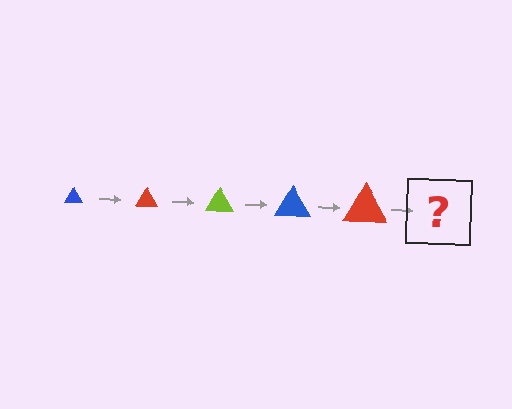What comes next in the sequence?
The next element should be a lime triangle, larger than the previous one.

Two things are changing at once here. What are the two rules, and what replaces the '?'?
The two rules are that the triangle grows larger each step and the color cycles through blue, red, and lime. The '?' should be a lime triangle, larger than the previous one.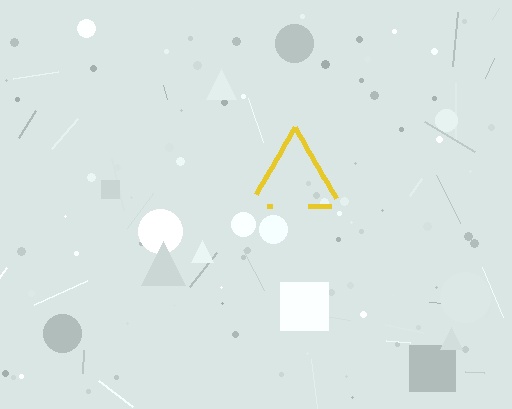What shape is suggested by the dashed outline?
The dashed outline suggests a triangle.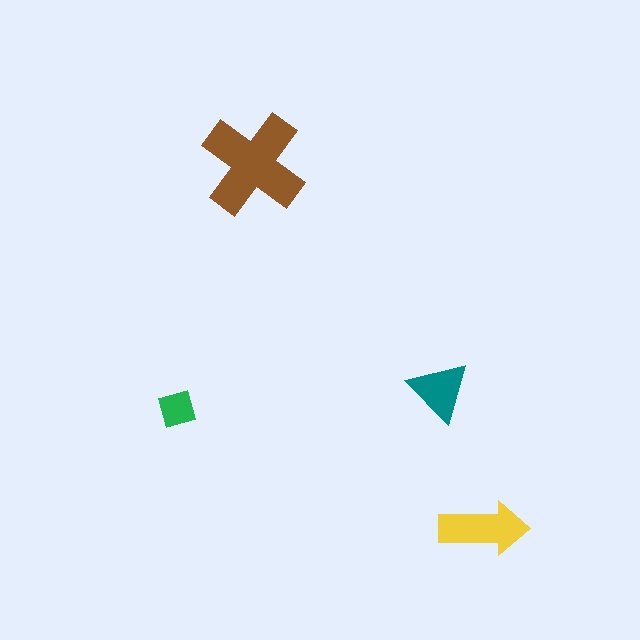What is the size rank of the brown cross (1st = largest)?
1st.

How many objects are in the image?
There are 4 objects in the image.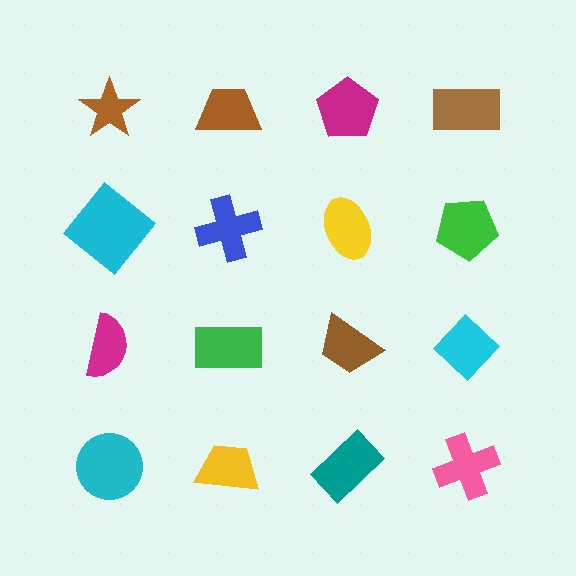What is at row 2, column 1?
A cyan diamond.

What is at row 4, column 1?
A cyan circle.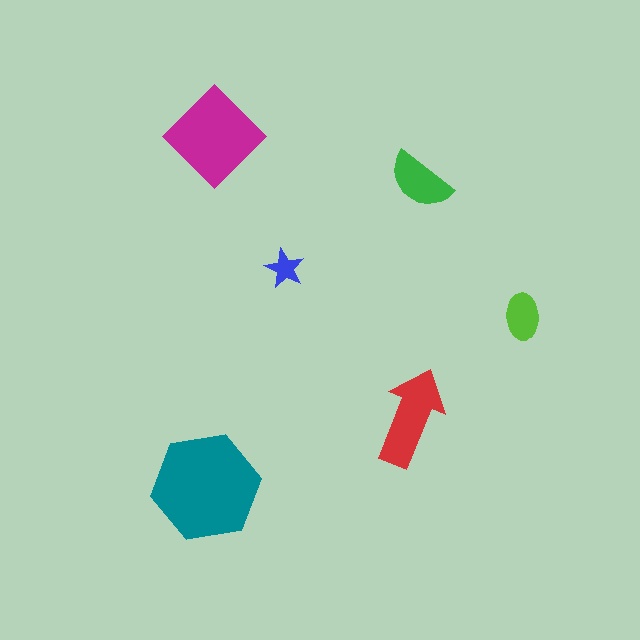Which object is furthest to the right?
The lime ellipse is rightmost.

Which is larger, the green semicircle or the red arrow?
The red arrow.